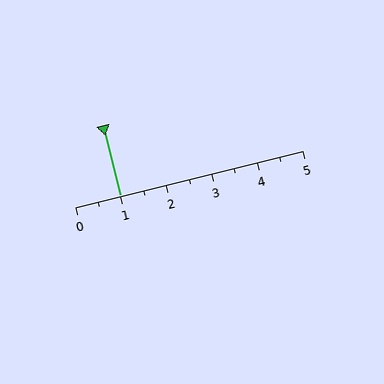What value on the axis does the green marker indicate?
The marker indicates approximately 1.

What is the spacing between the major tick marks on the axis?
The major ticks are spaced 1 apart.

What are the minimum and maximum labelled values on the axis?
The axis runs from 0 to 5.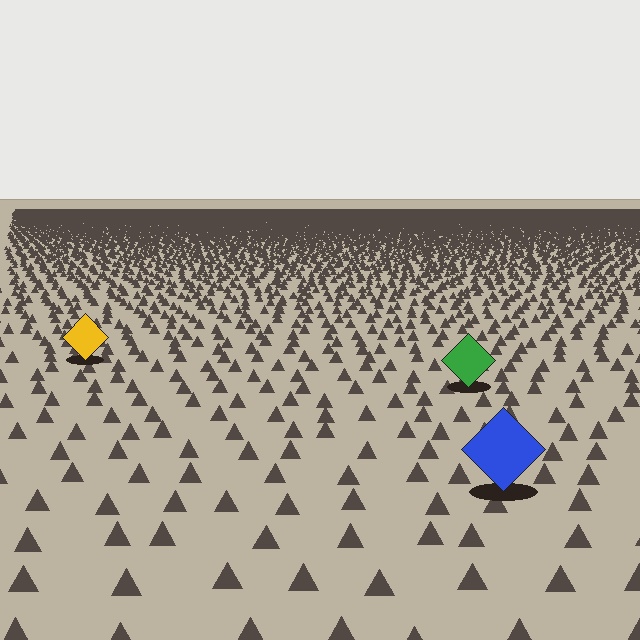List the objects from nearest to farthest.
From nearest to farthest: the blue diamond, the green diamond, the yellow diamond.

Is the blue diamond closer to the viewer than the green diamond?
Yes. The blue diamond is closer — you can tell from the texture gradient: the ground texture is coarser near it.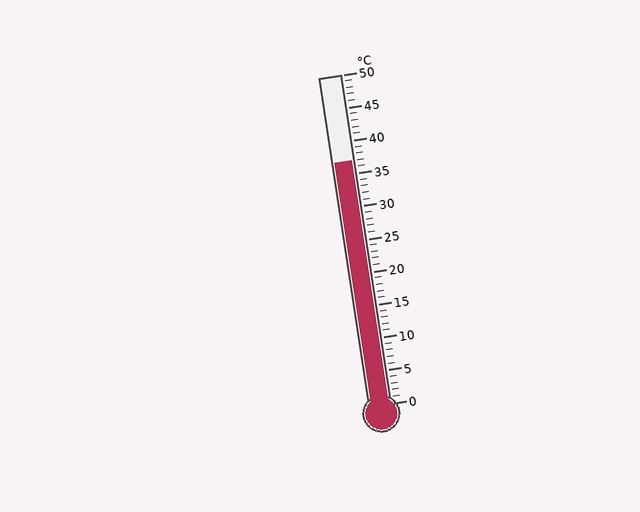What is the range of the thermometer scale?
The thermometer scale ranges from 0°C to 50°C.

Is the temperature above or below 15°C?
The temperature is above 15°C.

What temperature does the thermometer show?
The thermometer shows approximately 37°C.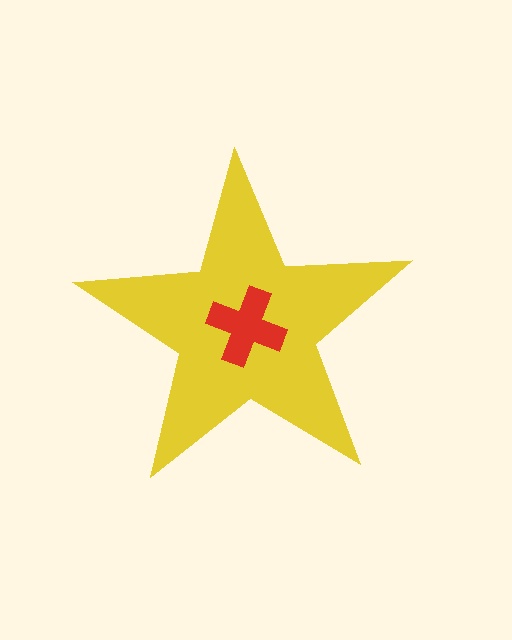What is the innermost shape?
The red cross.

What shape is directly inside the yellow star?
The red cross.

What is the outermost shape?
The yellow star.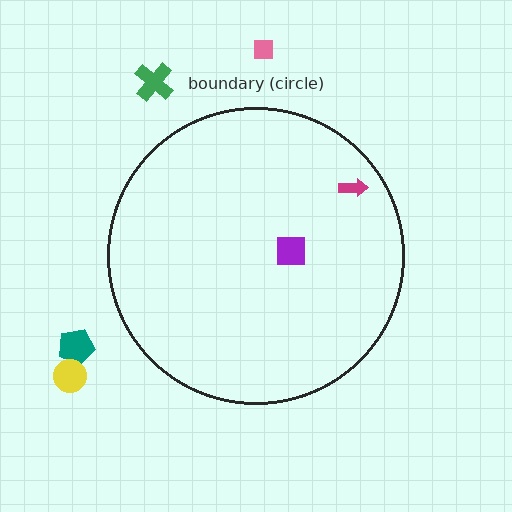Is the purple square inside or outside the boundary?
Inside.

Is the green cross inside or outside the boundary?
Outside.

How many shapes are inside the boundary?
2 inside, 4 outside.